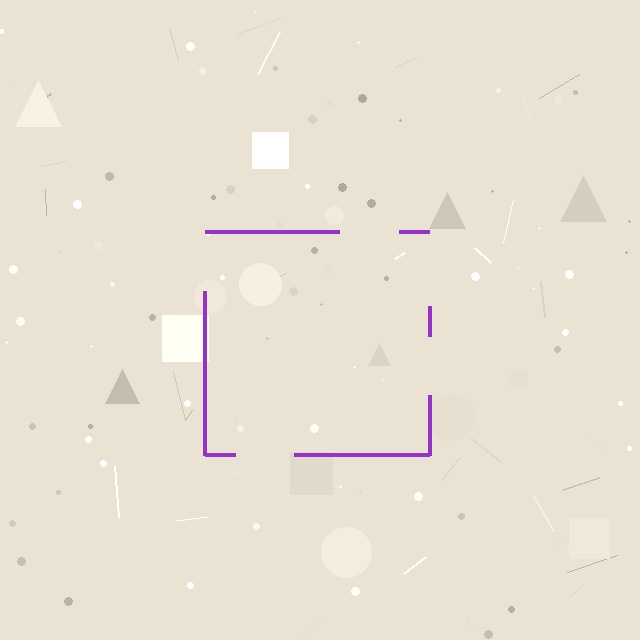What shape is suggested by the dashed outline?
The dashed outline suggests a square.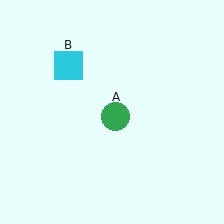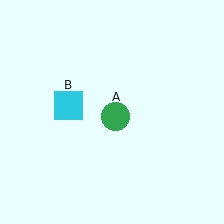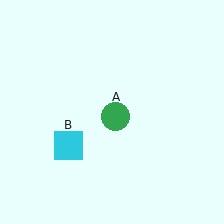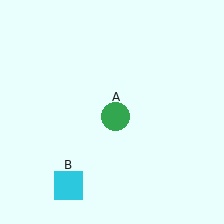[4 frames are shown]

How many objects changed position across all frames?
1 object changed position: cyan square (object B).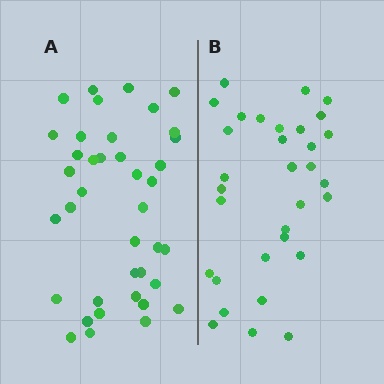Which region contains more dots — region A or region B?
Region A (the left region) has more dots.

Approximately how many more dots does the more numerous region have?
Region A has roughly 8 or so more dots than region B.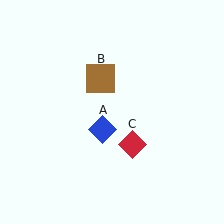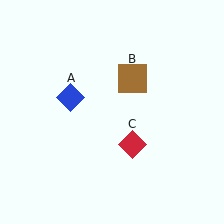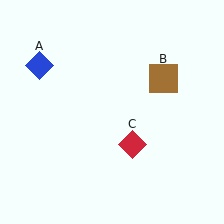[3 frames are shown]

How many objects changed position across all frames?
2 objects changed position: blue diamond (object A), brown square (object B).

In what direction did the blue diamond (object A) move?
The blue diamond (object A) moved up and to the left.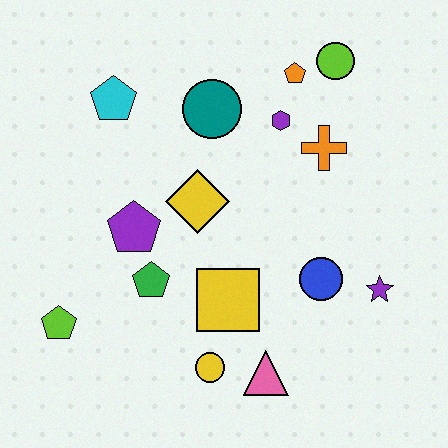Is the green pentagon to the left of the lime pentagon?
No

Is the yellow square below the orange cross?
Yes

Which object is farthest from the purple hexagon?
The lime pentagon is farthest from the purple hexagon.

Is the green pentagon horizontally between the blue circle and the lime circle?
No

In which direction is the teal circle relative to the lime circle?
The teal circle is to the left of the lime circle.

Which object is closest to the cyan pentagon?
The teal circle is closest to the cyan pentagon.